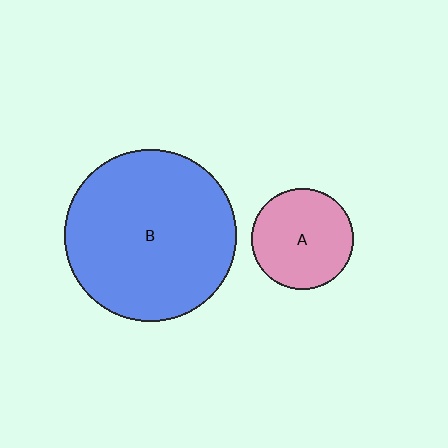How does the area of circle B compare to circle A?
Approximately 2.9 times.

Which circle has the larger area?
Circle B (blue).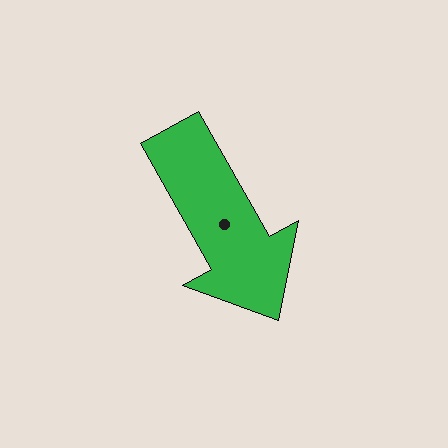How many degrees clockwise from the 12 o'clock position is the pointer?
Approximately 151 degrees.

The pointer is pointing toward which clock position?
Roughly 5 o'clock.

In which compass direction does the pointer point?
Southeast.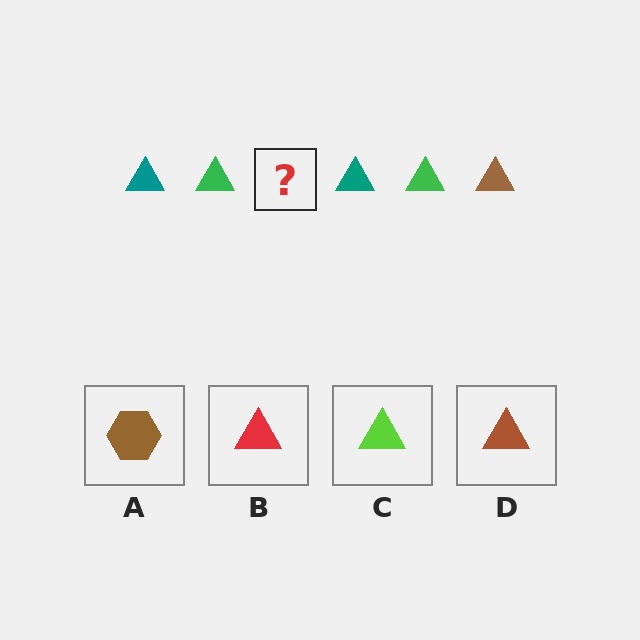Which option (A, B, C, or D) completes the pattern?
D.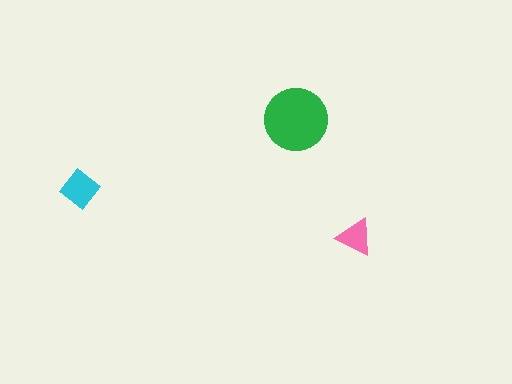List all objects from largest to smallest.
The green circle, the cyan diamond, the pink triangle.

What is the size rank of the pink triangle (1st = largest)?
3rd.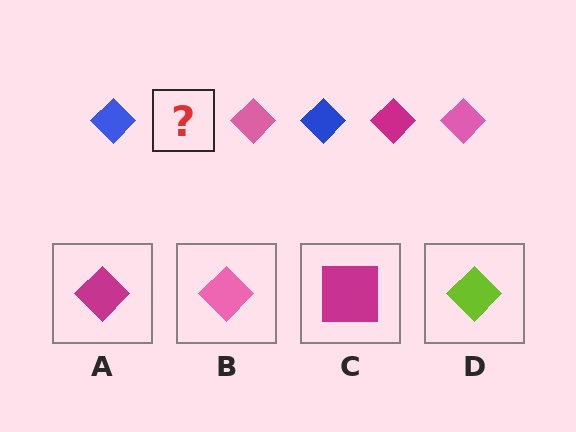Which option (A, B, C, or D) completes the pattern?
A.